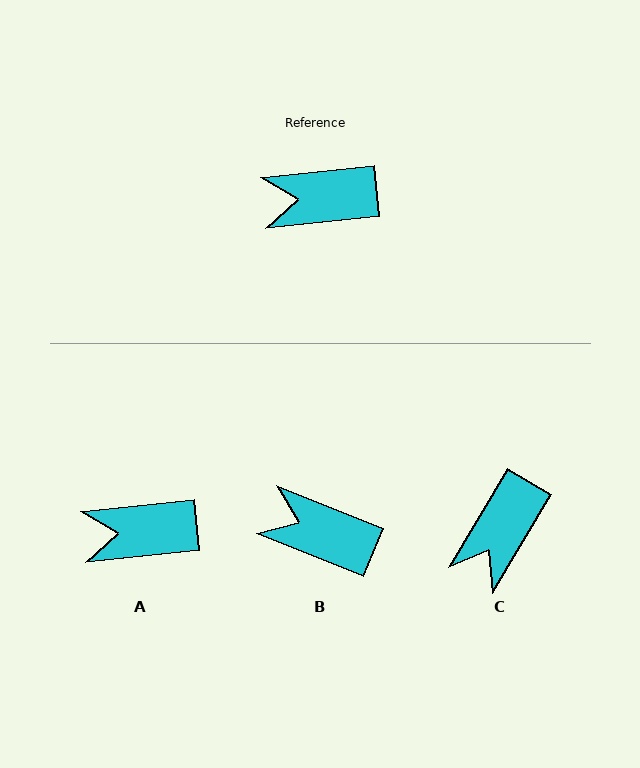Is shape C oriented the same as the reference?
No, it is off by about 53 degrees.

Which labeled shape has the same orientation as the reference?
A.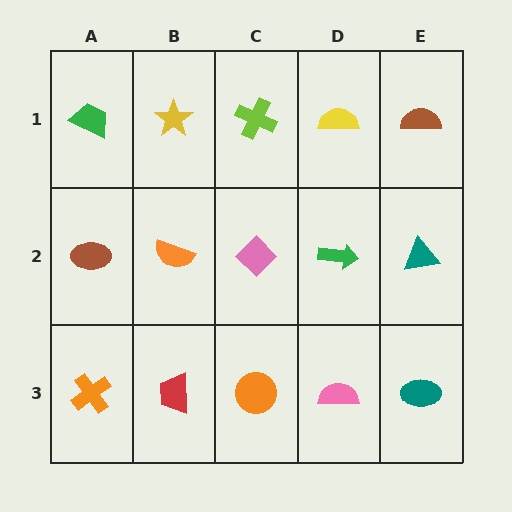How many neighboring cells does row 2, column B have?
4.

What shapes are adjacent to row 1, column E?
A teal triangle (row 2, column E), a yellow semicircle (row 1, column D).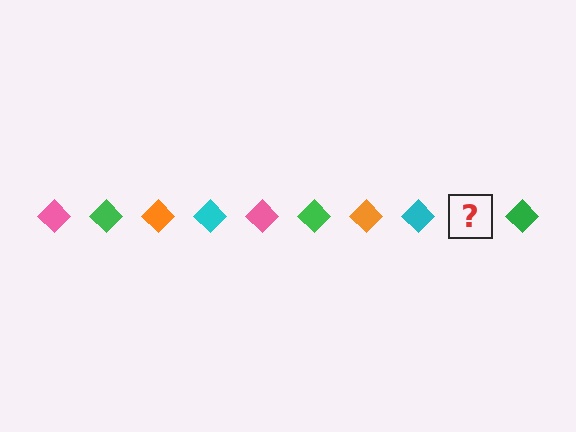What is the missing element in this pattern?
The missing element is a pink diamond.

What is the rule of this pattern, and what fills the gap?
The rule is that the pattern cycles through pink, green, orange, cyan diamonds. The gap should be filled with a pink diamond.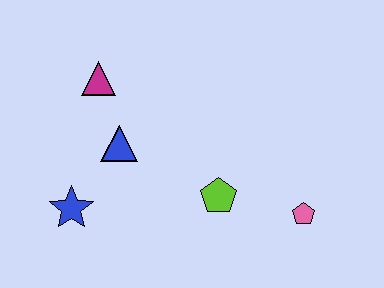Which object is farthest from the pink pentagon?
The magenta triangle is farthest from the pink pentagon.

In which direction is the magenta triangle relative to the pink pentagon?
The magenta triangle is to the left of the pink pentagon.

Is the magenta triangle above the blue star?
Yes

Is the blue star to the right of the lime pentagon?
No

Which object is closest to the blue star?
The blue triangle is closest to the blue star.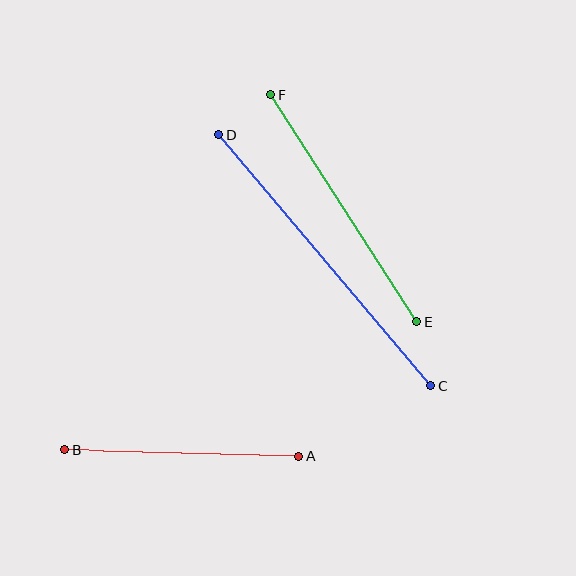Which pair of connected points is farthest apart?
Points C and D are farthest apart.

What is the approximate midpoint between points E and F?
The midpoint is at approximately (344, 208) pixels.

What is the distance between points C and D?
The distance is approximately 328 pixels.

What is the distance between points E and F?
The distance is approximately 270 pixels.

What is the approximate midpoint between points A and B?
The midpoint is at approximately (181, 453) pixels.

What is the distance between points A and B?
The distance is approximately 234 pixels.